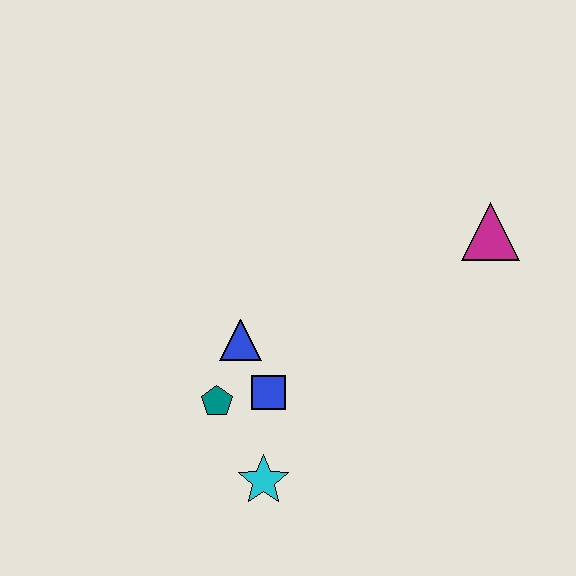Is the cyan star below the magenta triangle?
Yes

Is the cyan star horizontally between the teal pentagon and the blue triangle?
No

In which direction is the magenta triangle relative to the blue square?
The magenta triangle is to the right of the blue square.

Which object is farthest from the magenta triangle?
The cyan star is farthest from the magenta triangle.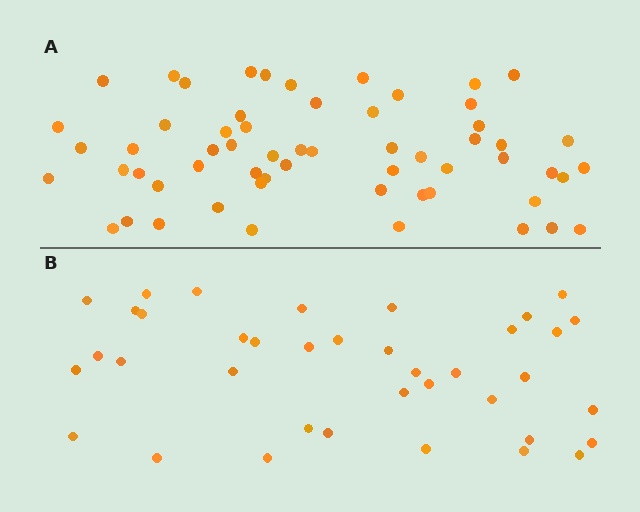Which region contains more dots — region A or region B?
Region A (the top region) has more dots.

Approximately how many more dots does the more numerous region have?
Region A has approximately 20 more dots than region B.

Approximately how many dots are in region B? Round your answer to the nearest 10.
About 40 dots. (The exact count is 38, which rounds to 40.)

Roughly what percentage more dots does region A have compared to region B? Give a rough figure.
About 55% more.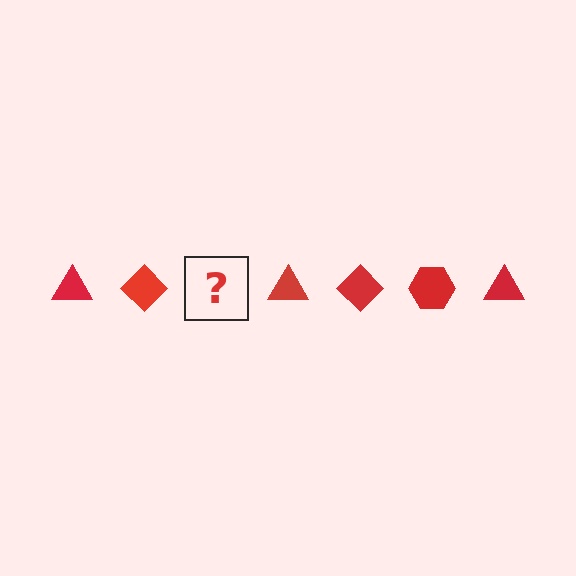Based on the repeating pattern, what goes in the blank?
The blank should be a red hexagon.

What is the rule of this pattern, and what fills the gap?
The rule is that the pattern cycles through triangle, diamond, hexagon shapes in red. The gap should be filled with a red hexagon.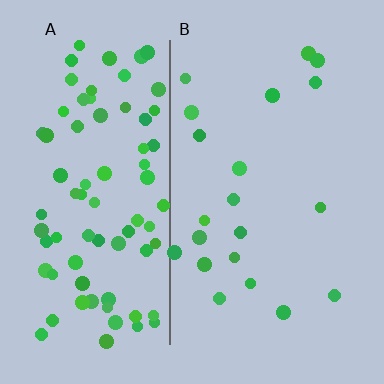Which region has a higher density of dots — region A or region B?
A (the left).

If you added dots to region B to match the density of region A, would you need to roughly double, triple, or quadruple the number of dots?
Approximately quadruple.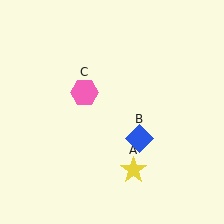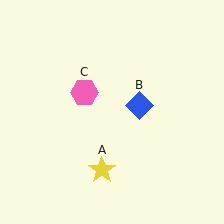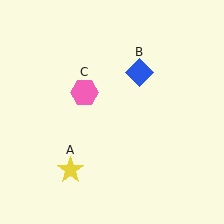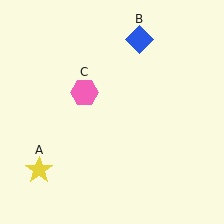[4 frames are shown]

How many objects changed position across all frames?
2 objects changed position: yellow star (object A), blue diamond (object B).